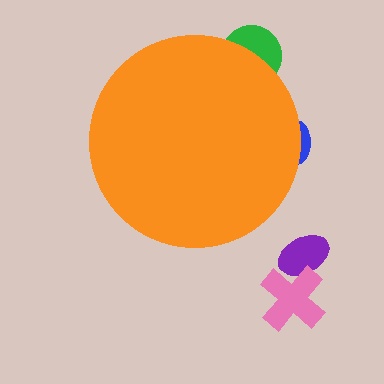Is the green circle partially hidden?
Yes, the green circle is partially hidden behind the orange circle.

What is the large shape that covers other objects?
An orange circle.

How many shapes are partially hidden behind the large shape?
2 shapes are partially hidden.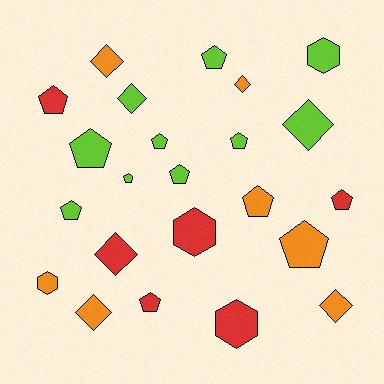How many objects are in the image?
There are 23 objects.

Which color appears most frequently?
Lime, with 10 objects.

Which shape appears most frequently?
Pentagon, with 12 objects.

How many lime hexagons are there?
There is 1 lime hexagon.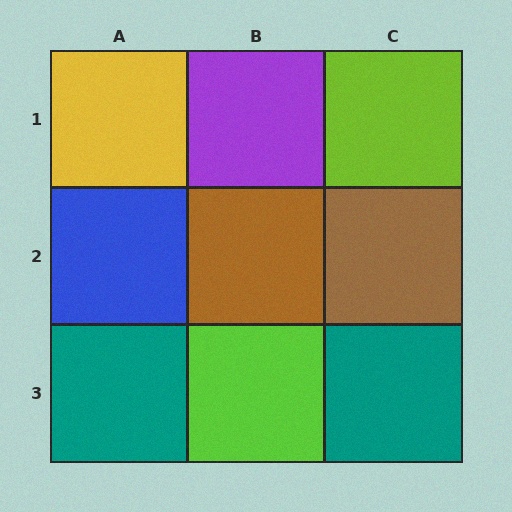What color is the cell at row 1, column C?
Lime.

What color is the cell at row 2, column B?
Brown.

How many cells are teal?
2 cells are teal.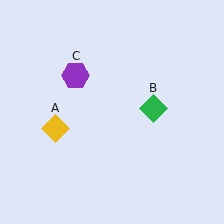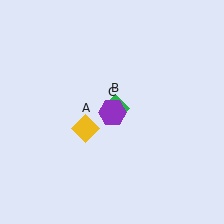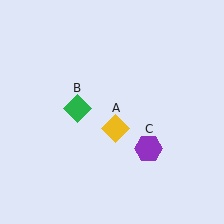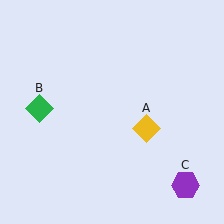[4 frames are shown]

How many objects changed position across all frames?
3 objects changed position: yellow diamond (object A), green diamond (object B), purple hexagon (object C).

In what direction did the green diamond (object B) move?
The green diamond (object B) moved left.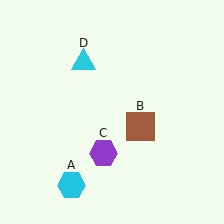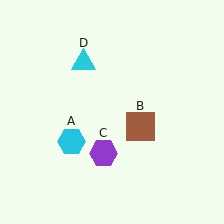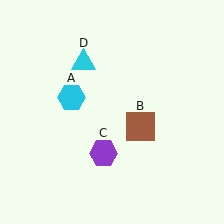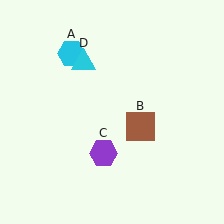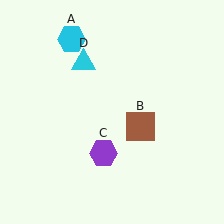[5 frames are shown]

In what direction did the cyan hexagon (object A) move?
The cyan hexagon (object A) moved up.